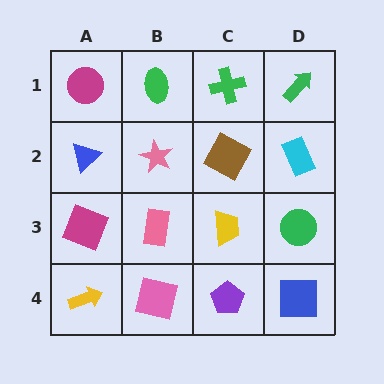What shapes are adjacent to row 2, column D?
A green arrow (row 1, column D), a green circle (row 3, column D), a brown square (row 2, column C).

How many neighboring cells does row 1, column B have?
3.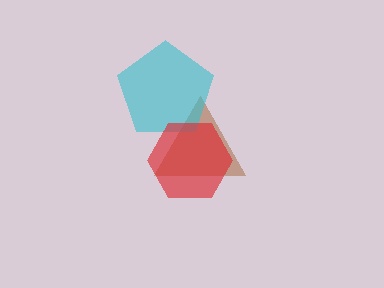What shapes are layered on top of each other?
The layered shapes are: a brown triangle, a cyan pentagon, a red hexagon.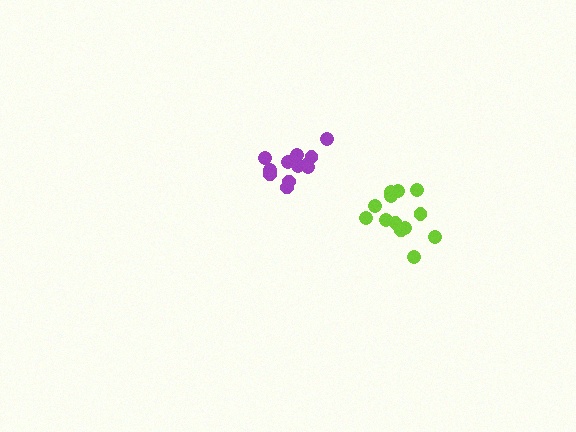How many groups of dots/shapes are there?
There are 2 groups.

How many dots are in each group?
Group 1: 13 dots, Group 2: 12 dots (25 total).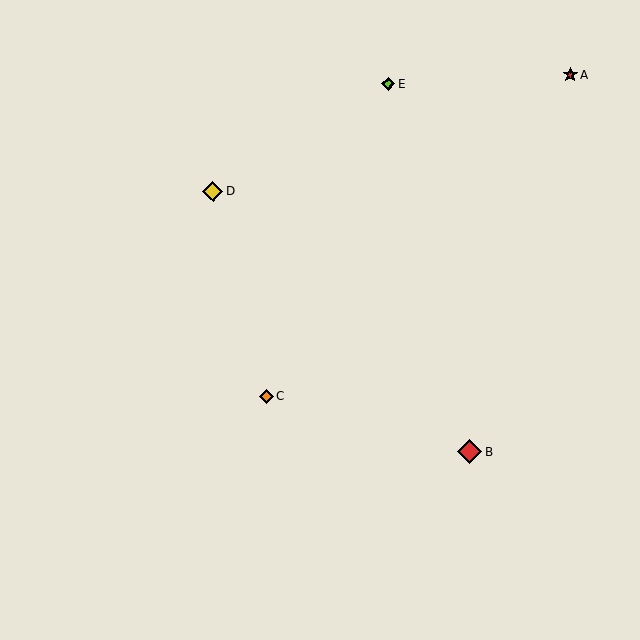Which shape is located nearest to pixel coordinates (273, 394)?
The orange diamond (labeled C) at (266, 396) is nearest to that location.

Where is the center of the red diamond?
The center of the red diamond is at (469, 452).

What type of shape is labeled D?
Shape D is a yellow diamond.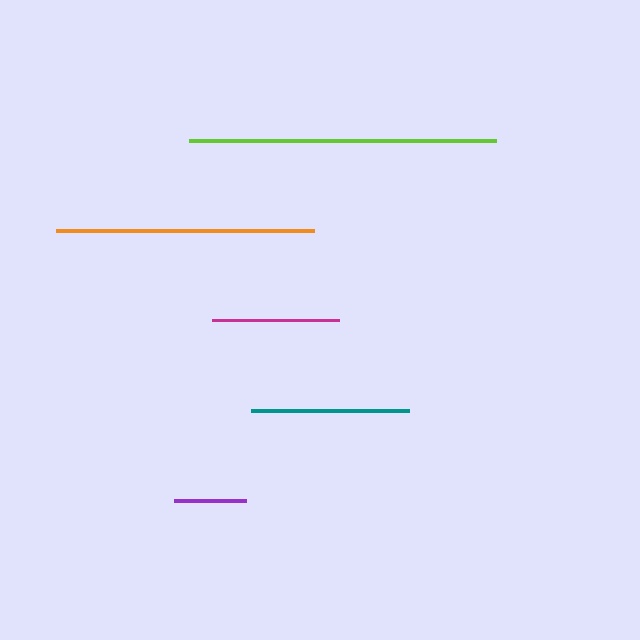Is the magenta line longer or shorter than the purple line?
The magenta line is longer than the purple line.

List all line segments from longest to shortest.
From longest to shortest: lime, orange, teal, magenta, purple.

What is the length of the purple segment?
The purple segment is approximately 72 pixels long.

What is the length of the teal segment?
The teal segment is approximately 158 pixels long.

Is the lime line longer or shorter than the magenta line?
The lime line is longer than the magenta line.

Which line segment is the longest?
The lime line is the longest at approximately 307 pixels.